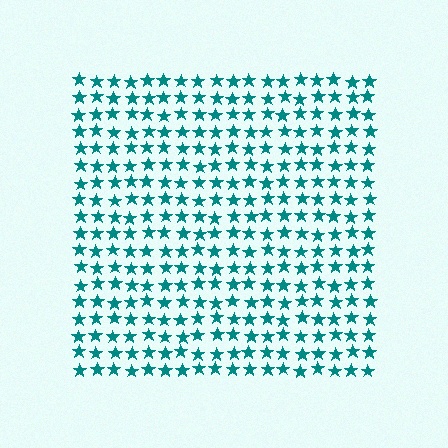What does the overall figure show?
The overall figure shows a square.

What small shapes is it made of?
It is made of small stars.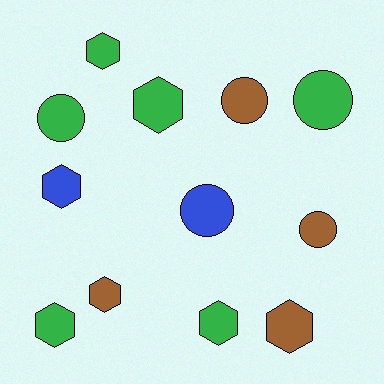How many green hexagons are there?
There are 4 green hexagons.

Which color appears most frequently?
Green, with 6 objects.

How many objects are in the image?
There are 12 objects.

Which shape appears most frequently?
Hexagon, with 7 objects.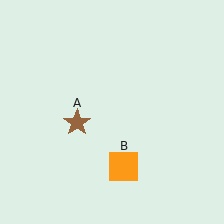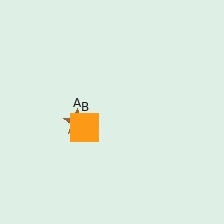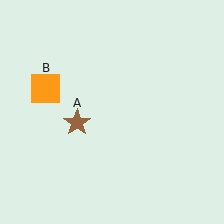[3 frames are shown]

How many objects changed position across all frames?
1 object changed position: orange square (object B).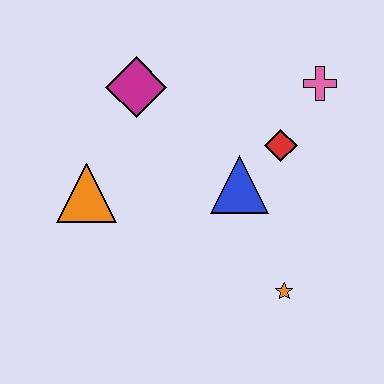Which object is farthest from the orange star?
The magenta diamond is farthest from the orange star.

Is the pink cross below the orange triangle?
No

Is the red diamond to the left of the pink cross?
Yes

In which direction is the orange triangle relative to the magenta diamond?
The orange triangle is below the magenta diamond.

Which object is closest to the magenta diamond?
The orange triangle is closest to the magenta diamond.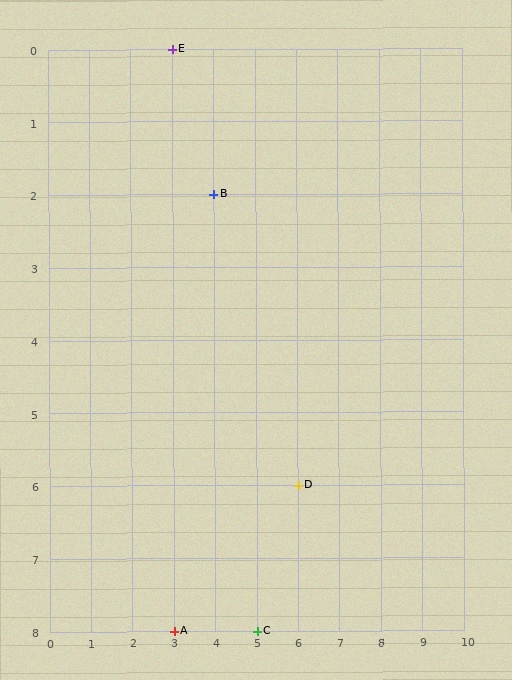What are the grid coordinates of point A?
Point A is at grid coordinates (3, 8).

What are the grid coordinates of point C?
Point C is at grid coordinates (5, 8).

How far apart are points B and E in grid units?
Points B and E are 1 column and 2 rows apart (about 2.2 grid units diagonally).